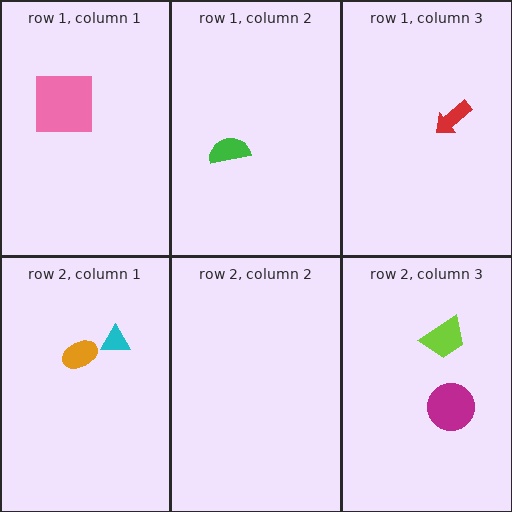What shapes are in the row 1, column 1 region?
The pink square.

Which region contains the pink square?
The row 1, column 1 region.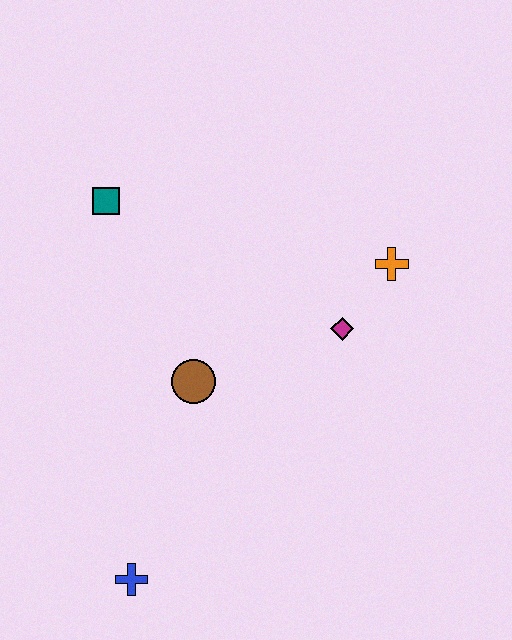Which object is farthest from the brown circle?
The orange cross is farthest from the brown circle.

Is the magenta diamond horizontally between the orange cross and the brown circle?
Yes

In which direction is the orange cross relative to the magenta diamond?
The orange cross is above the magenta diamond.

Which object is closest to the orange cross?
The magenta diamond is closest to the orange cross.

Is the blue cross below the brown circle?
Yes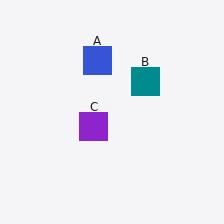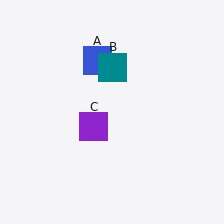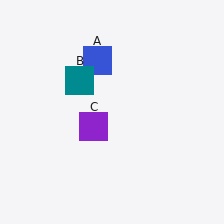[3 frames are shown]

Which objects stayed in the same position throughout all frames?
Blue square (object A) and purple square (object C) remained stationary.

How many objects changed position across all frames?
1 object changed position: teal square (object B).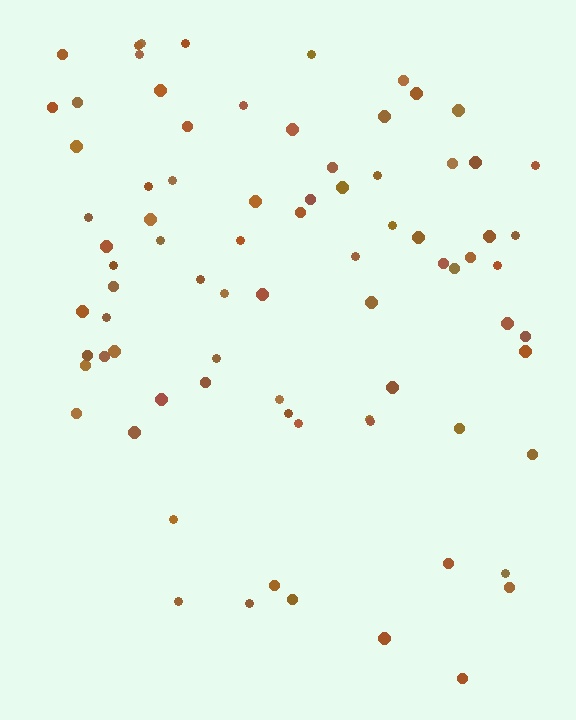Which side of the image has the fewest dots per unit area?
The bottom.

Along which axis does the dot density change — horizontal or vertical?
Vertical.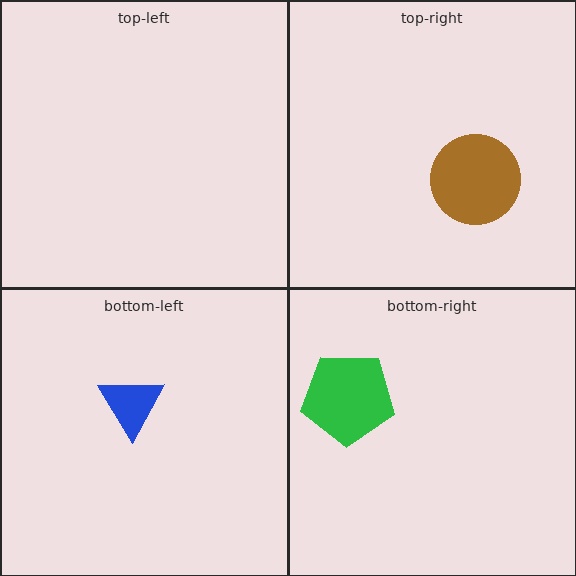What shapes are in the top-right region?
The brown circle.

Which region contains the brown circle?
The top-right region.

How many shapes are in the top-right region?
1.